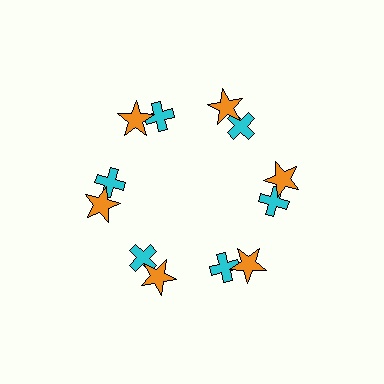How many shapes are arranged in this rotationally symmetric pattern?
There are 12 shapes, arranged in 6 groups of 2.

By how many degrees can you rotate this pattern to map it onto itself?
The pattern maps onto itself every 60 degrees of rotation.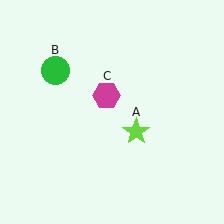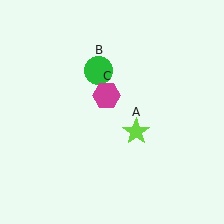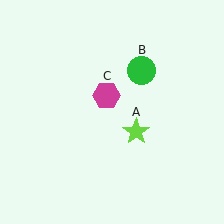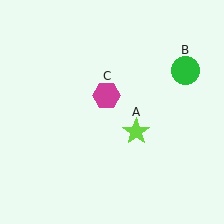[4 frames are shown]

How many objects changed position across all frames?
1 object changed position: green circle (object B).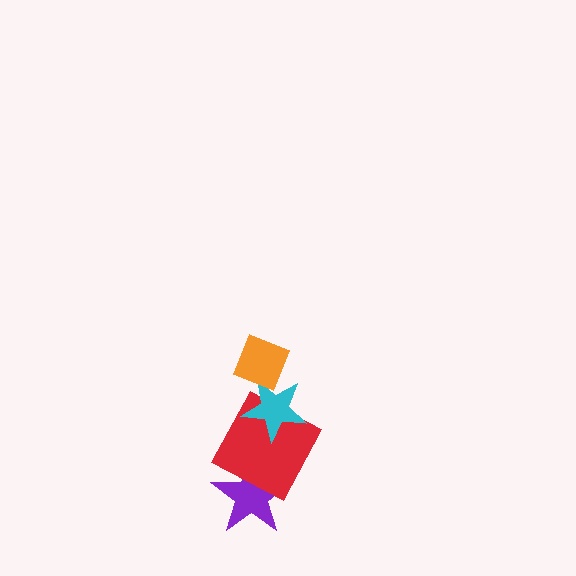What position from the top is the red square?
The red square is 3rd from the top.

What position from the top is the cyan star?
The cyan star is 2nd from the top.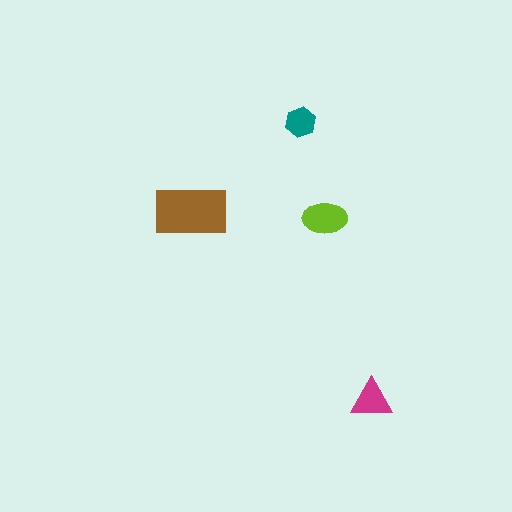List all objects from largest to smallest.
The brown rectangle, the lime ellipse, the magenta triangle, the teal hexagon.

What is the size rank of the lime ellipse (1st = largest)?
2nd.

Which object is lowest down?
The magenta triangle is bottommost.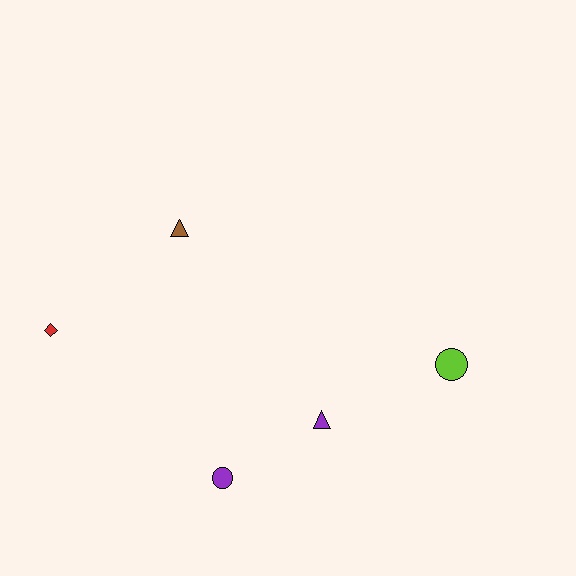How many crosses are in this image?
There are no crosses.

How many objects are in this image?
There are 5 objects.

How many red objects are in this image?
There is 1 red object.